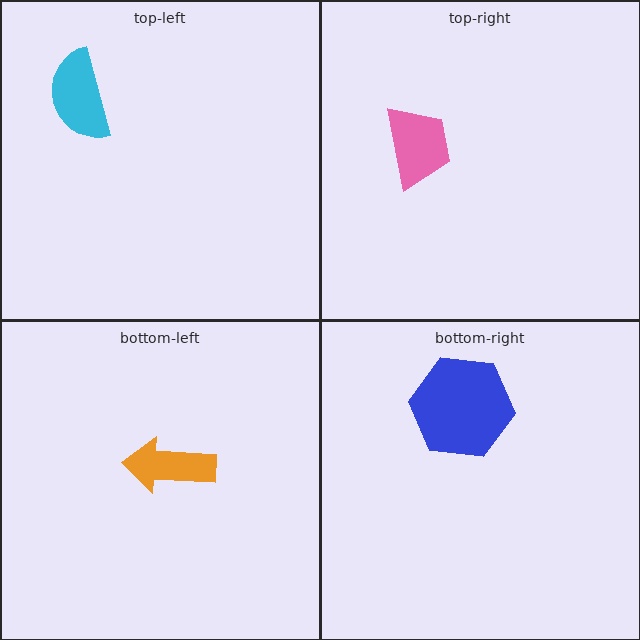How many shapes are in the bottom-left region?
1.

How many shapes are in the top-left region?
1.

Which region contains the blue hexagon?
The bottom-right region.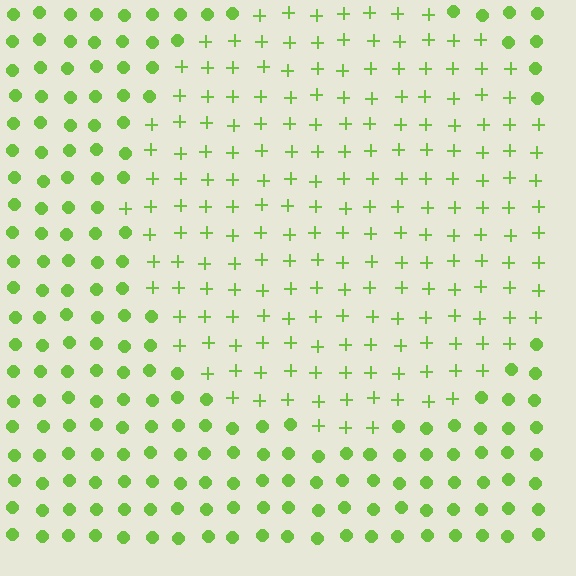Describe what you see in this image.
The image is filled with small lime elements arranged in a uniform grid. A circle-shaped region contains plus signs, while the surrounding area contains circles. The boundary is defined purely by the change in element shape.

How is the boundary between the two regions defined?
The boundary is defined by a change in element shape: plus signs inside vs. circles outside. All elements share the same color and spacing.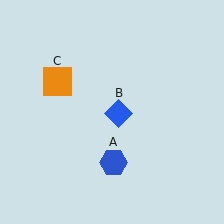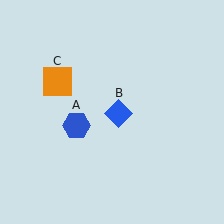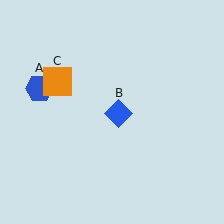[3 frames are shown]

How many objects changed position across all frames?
1 object changed position: blue hexagon (object A).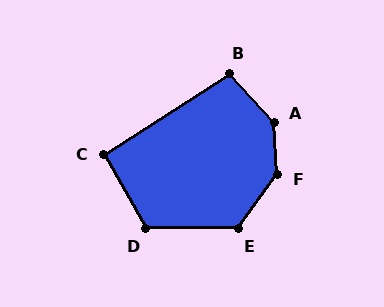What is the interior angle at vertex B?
Approximately 100 degrees (obtuse).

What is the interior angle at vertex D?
Approximately 120 degrees (obtuse).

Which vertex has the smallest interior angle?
C, at approximately 94 degrees.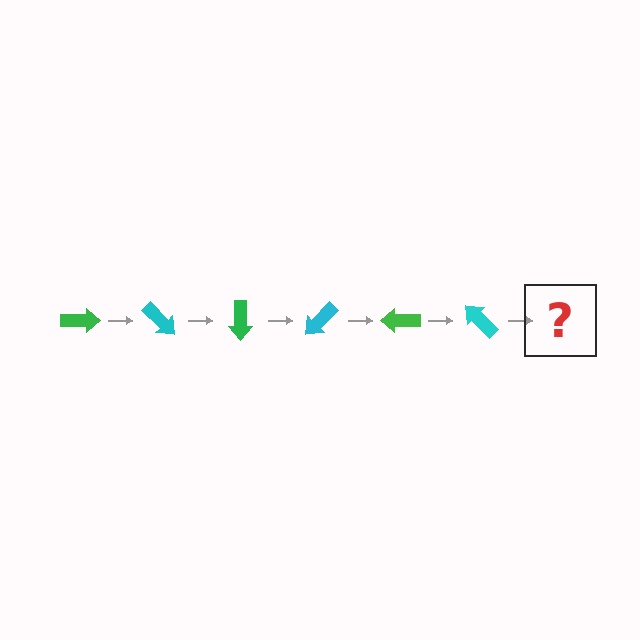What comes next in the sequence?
The next element should be a green arrow, rotated 270 degrees from the start.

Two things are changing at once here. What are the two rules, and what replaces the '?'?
The two rules are that it rotates 45 degrees each step and the color cycles through green and cyan. The '?' should be a green arrow, rotated 270 degrees from the start.